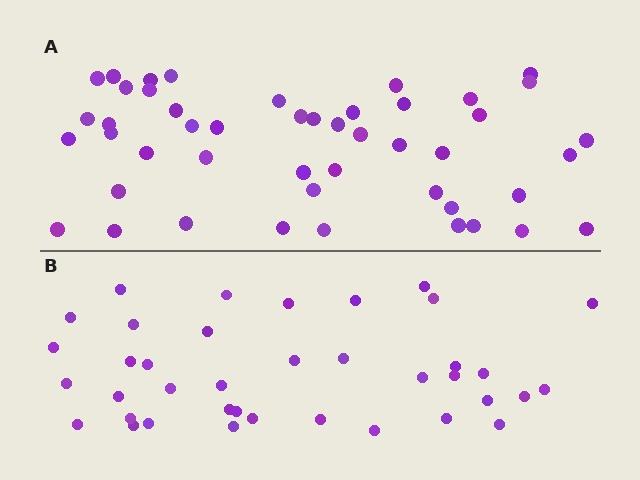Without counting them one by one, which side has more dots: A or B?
Region A (the top region) has more dots.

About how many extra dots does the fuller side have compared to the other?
Region A has roughly 8 or so more dots than region B.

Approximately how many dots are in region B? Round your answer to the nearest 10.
About 40 dots. (The exact count is 38, which rounds to 40.)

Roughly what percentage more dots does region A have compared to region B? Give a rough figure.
About 25% more.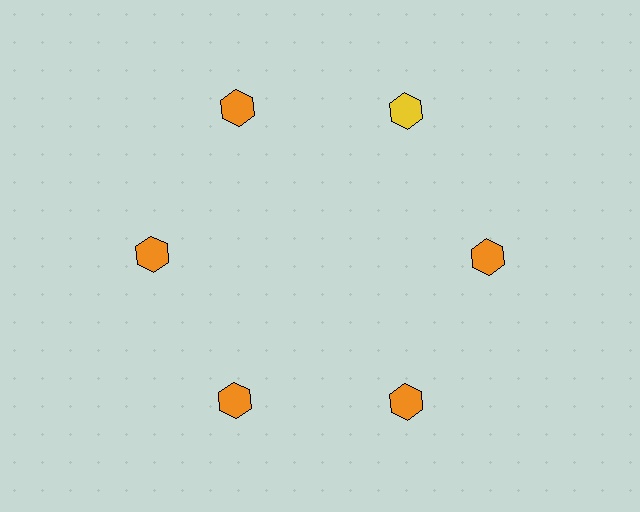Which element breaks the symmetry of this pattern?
The yellow hexagon at roughly the 1 o'clock position breaks the symmetry. All other shapes are orange hexagons.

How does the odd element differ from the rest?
It has a different color: yellow instead of orange.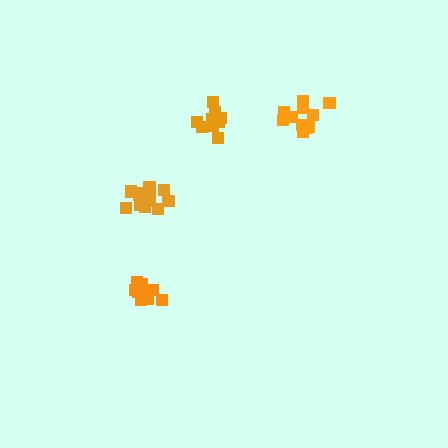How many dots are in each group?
Group 1: 9 dots, Group 2: 12 dots, Group 3: 11 dots, Group 4: 9 dots (41 total).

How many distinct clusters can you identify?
There are 4 distinct clusters.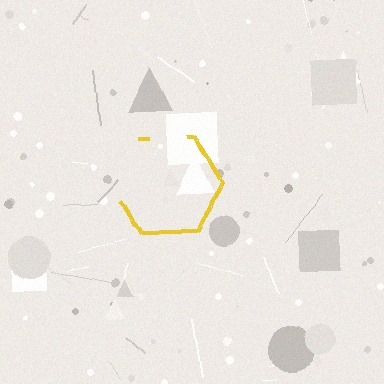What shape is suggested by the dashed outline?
The dashed outline suggests a hexagon.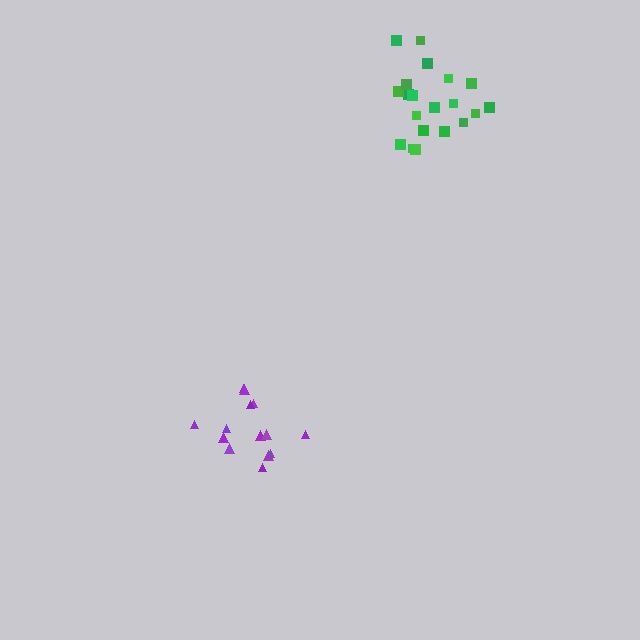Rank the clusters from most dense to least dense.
purple, green.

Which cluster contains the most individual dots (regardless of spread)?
Green (20).